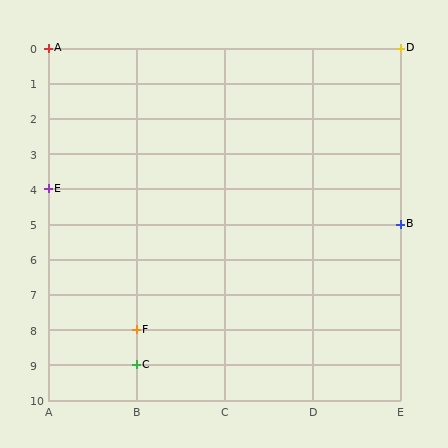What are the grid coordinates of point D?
Point D is at grid coordinates (E, 0).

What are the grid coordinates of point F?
Point F is at grid coordinates (B, 8).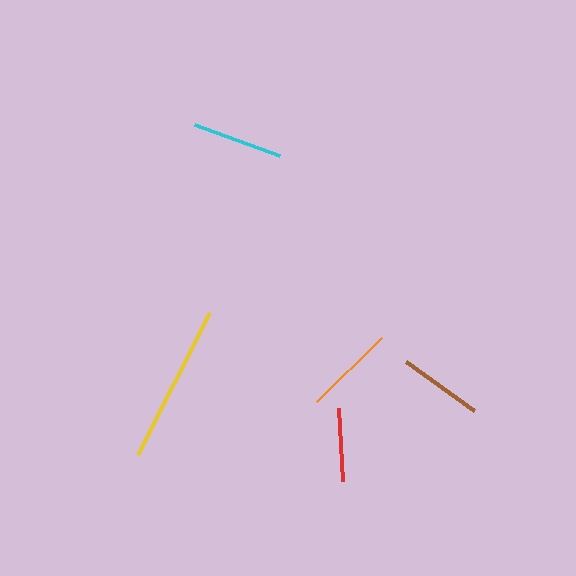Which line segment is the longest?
The yellow line is the longest at approximately 159 pixels.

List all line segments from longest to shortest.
From longest to shortest: yellow, orange, cyan, brown, red.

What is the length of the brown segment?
The brown segment is approximately 83 pixels long.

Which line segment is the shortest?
The red line is the shortest at approximately 73 pixels.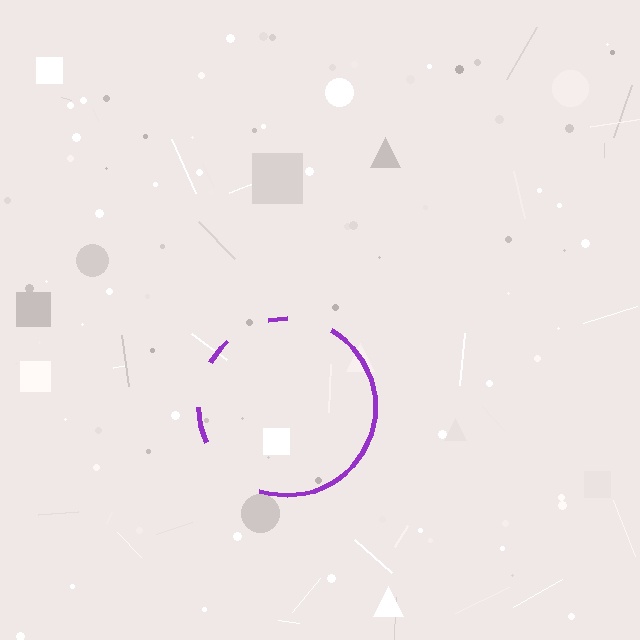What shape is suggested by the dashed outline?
The dashed outline suggests a circle.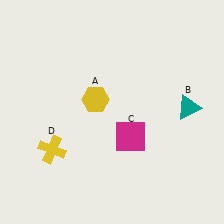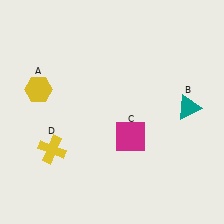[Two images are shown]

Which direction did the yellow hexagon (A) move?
The yellow hexagon (A) moved left.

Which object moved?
The yellow hexagon (A) moved left.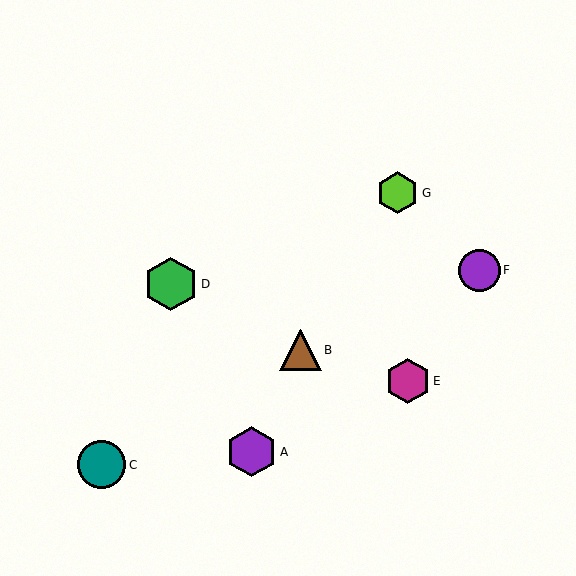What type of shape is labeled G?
Shape G is a lime hexagon.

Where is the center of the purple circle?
The center of the purple circle is at (479, 270).